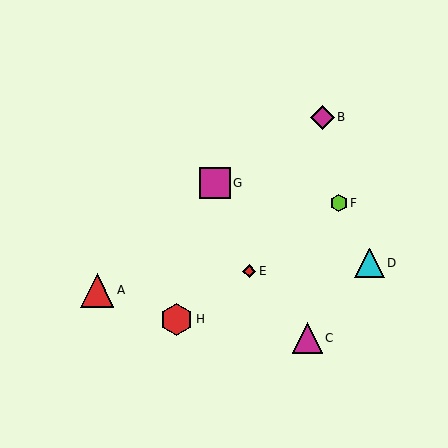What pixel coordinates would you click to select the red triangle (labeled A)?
Click at (97, 290) to select the red triangle A.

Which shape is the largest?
The red triangle (labeled A) is the largest.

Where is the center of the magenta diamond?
The center of the magenta diamond is at (322, 117).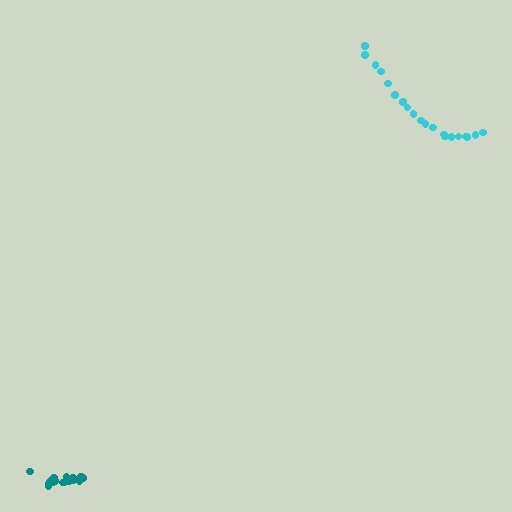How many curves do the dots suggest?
There are 2 distinct paths.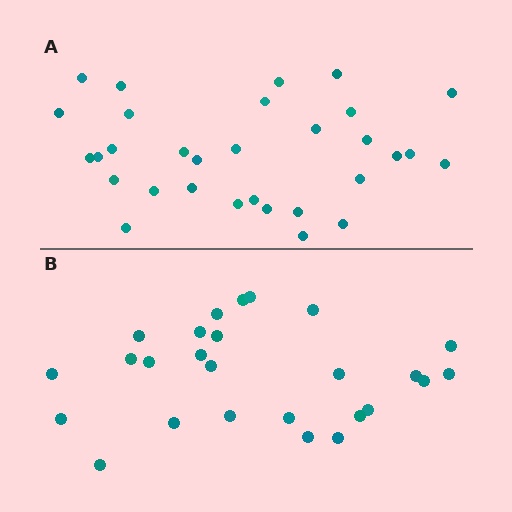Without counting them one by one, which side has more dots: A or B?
Region A (the top region) has more dots.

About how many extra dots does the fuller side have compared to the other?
Region A has about 5 more dots than region B.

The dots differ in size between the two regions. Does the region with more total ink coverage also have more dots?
No. Region B has more total ink coverage because its dots are larger, but region A actually contains more individual dots. Total area can be misleading — the number of items is what matters here.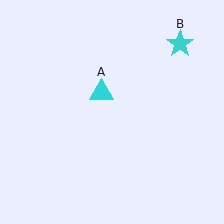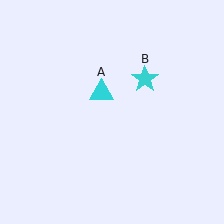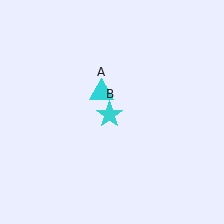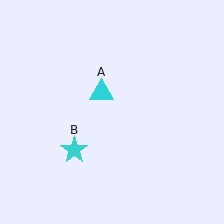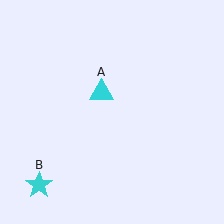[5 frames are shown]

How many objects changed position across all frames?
1 object changed position: cyan star (object B).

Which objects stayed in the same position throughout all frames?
Cyan triangle (object A) remained stationary.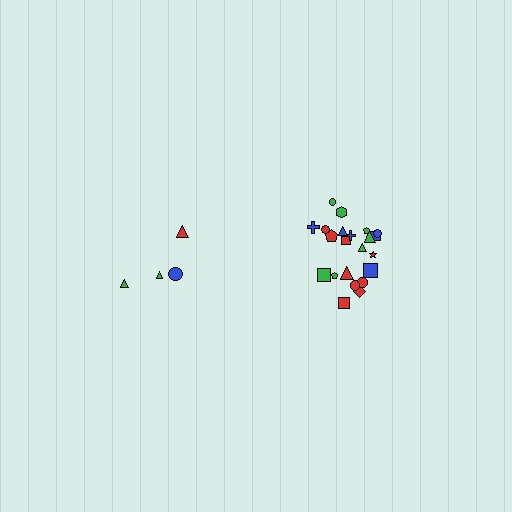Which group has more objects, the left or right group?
The right group.